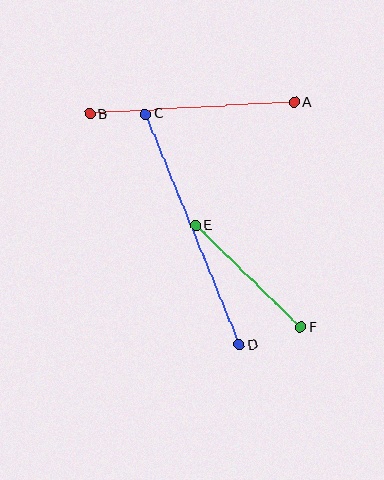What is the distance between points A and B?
The distance is approximately 205 pixels.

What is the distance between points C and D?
The distance is approximately 249 pixels.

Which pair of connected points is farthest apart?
Points C and D are farthest apart.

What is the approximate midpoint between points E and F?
The midpoint is at approximately (248, 276) pixels.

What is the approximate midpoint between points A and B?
The midpoint is at approximately (192, 108) pixels.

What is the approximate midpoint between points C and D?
The midpoint is at approximately (192, 229) pixels.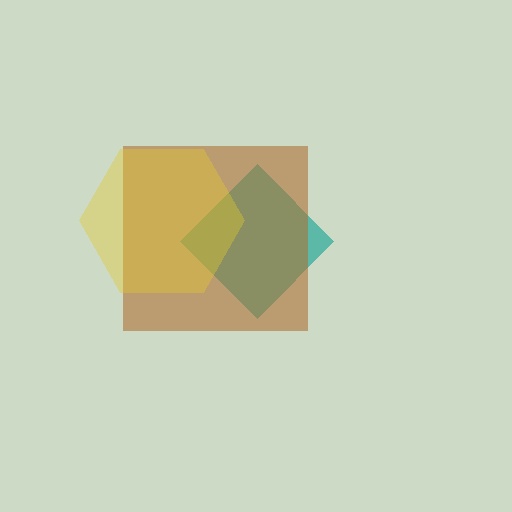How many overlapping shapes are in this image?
There are 3 overlapping shapes in the image.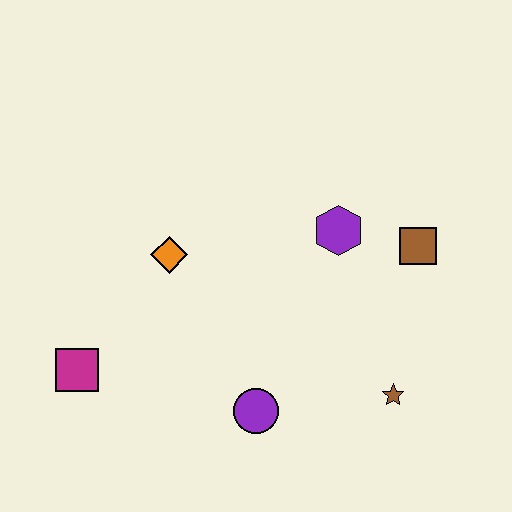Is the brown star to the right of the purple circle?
Yes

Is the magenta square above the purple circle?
Yes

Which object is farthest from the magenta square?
The brown square is farthest from the magenta square.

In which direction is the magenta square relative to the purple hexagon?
The magenta square is to the left of the purple hexagon.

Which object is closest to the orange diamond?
The magenta square is closest to the orange diamond.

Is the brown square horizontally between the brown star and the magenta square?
No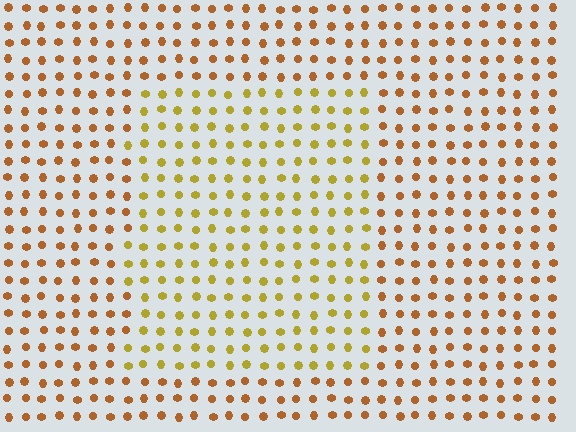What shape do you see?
I see a rectangle.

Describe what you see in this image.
The image is filled with small brown elements in a uniform arrangement. A rectangle-shaped region is visible where the elements are tinted to a slightly different hue, forming a subtle color boundary.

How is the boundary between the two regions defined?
The boundary is defined purely by a slight shift in hue (about 30 degrees). Spacing, size, and orientation are identical on both sides.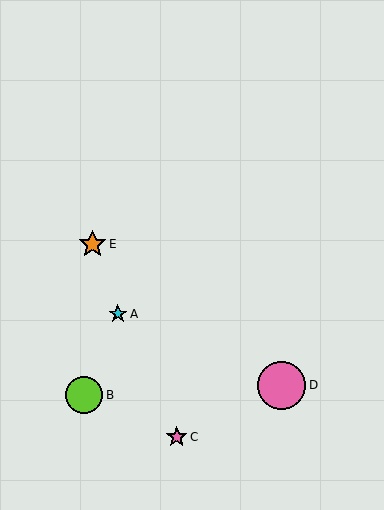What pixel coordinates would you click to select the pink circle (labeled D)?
Click at (281, 385) to select the pink circle D.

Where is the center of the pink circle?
The center of the pink circle is at (281, 385).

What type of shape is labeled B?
Shape B is a lime circle.